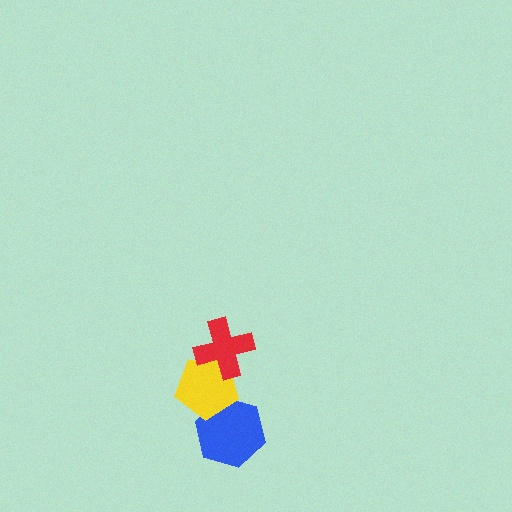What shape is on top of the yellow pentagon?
The red cross is on top of the yellow pentagon.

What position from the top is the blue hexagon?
The blue hexagon is 3rd from the top.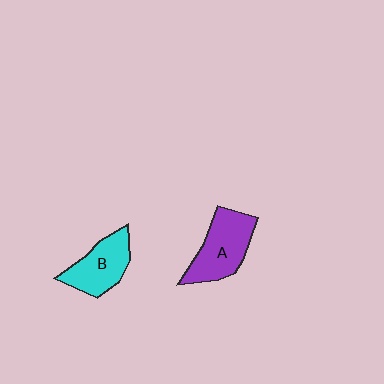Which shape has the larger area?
Shape A (purple).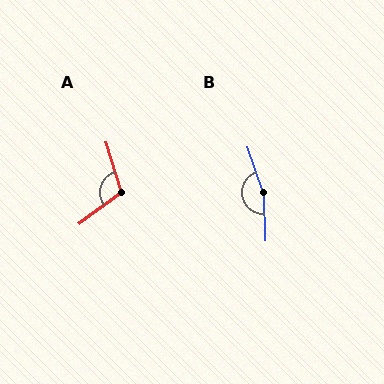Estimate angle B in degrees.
Approximately 163 degrees.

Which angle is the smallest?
A, at approximately 109 degrees.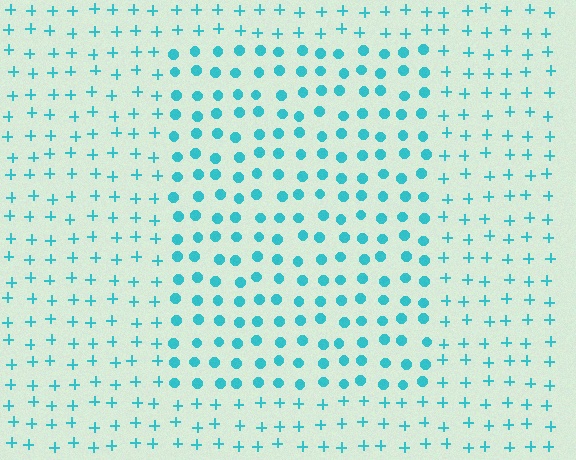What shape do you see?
I see a rectangle.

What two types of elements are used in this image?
The image uses circles inside the rectangle region and plus signs outside it.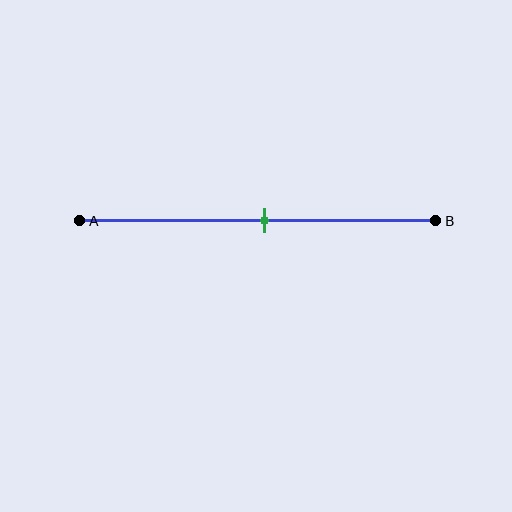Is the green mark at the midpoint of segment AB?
Yes, the mark is approximately at the midpoint.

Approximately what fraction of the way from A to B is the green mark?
The green mark is approximately 50% of the way from A to B.